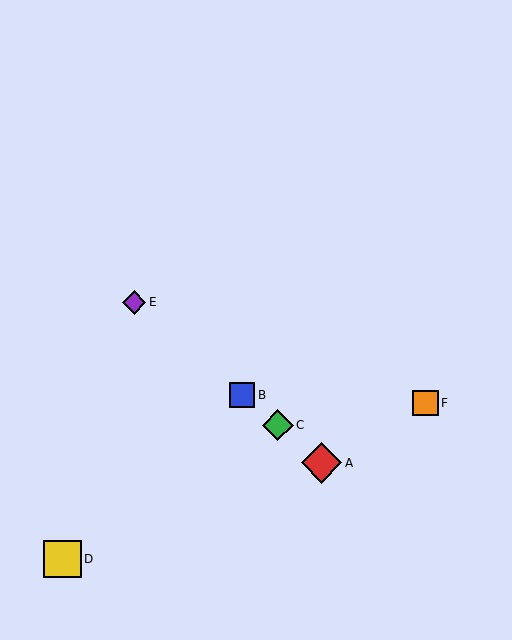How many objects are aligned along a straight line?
4 objects (A, B, C, E) are aligned along a straight line.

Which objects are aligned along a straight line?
Objects A, B, C, E are aligned along a straight line.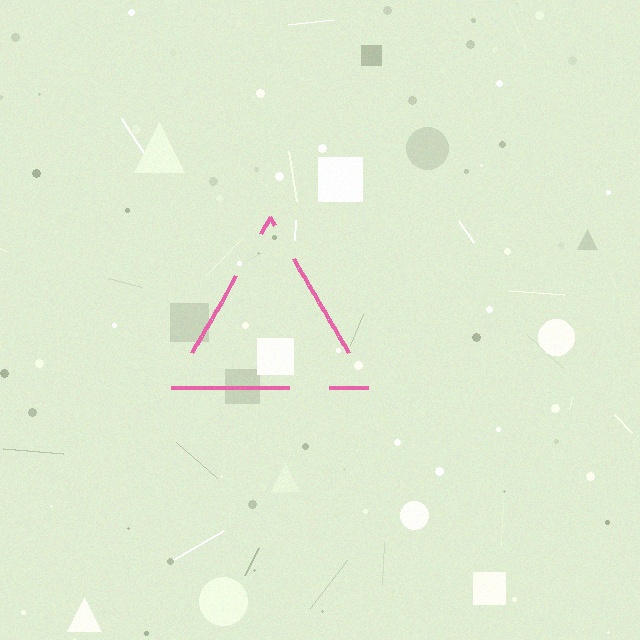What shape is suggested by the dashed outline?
The dashed outline suggests a triangle.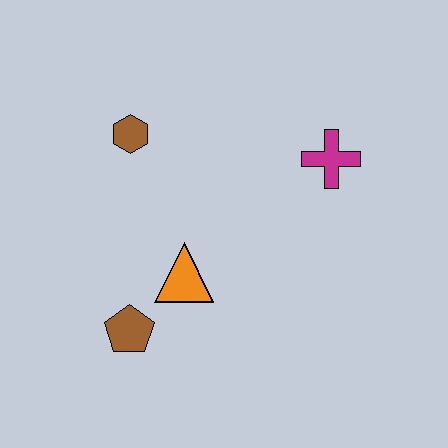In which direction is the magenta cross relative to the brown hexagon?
The magenta cross is to the right of the brown hexagon.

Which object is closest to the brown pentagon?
The orange triangle is closest to the brown pentagon.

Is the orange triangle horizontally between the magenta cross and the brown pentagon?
Yes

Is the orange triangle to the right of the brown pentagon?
Yes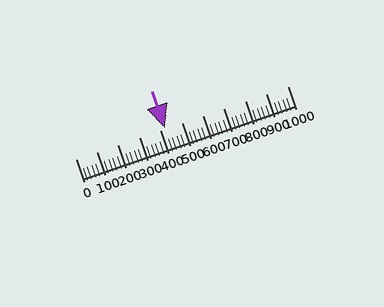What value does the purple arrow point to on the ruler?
The purple arrow points to approximately 424.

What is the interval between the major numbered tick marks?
The major tick marks are spaced 100 units apart.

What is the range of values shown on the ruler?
The ruler shows values from 0 to 1000.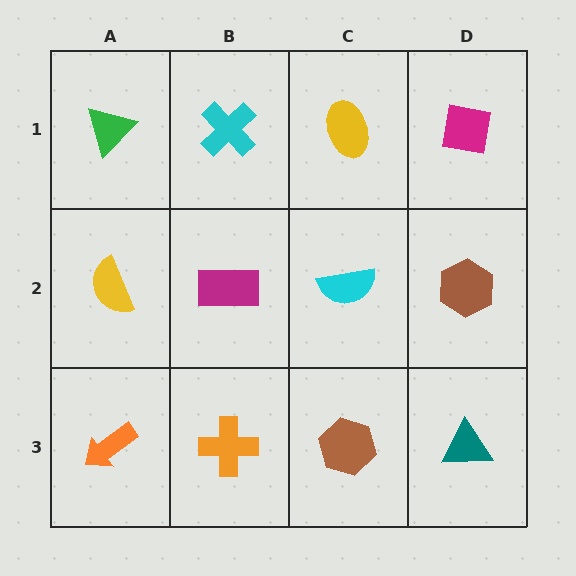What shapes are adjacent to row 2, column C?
A yellow ellipse (row 1, column C), a brown hexagon (row 3, column C), a magenta rectangle (row 2, column B), a brown hexagon (row 2, column D).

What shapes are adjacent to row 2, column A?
A green triangle (row 1, column A), an orange arrow (row 3, column A), a magenta rectangle (row 2, column B).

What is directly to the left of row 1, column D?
A yellow ellipse.